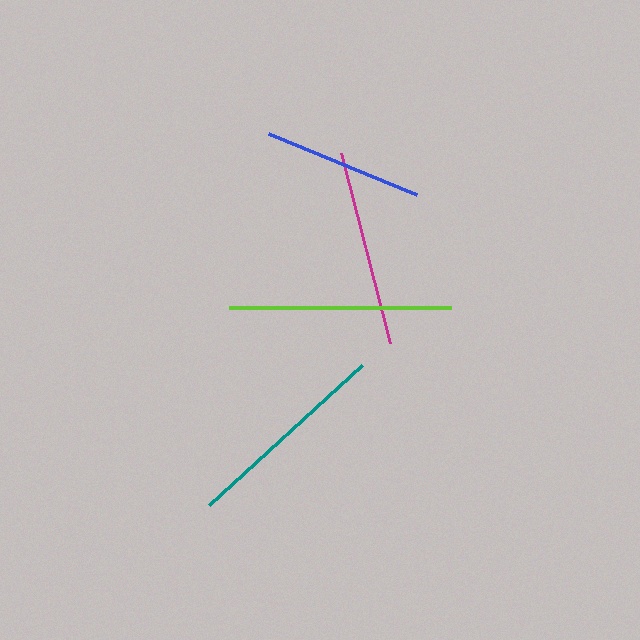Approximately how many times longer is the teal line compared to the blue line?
The teal line is approximately 1.3 times the length of the blue line.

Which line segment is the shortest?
The blue line is the shortest at approximately 160 pixels.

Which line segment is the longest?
The lime line is the longest at approximately 222 pixels.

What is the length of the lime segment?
The lime segment is approximately 222 pixels long.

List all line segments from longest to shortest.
From longest to shortest: lime, teal, magenta, blue.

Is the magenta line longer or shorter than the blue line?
The magenta line is longer than the blue line.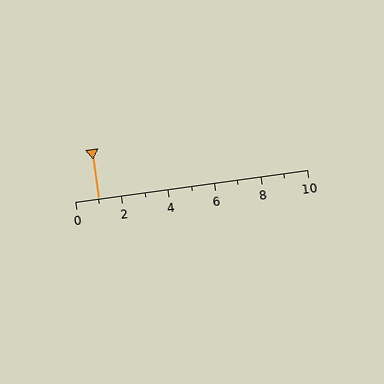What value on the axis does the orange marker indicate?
The marker indicates approximately 1.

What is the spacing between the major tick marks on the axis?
The major ticks are spaced 2 apart.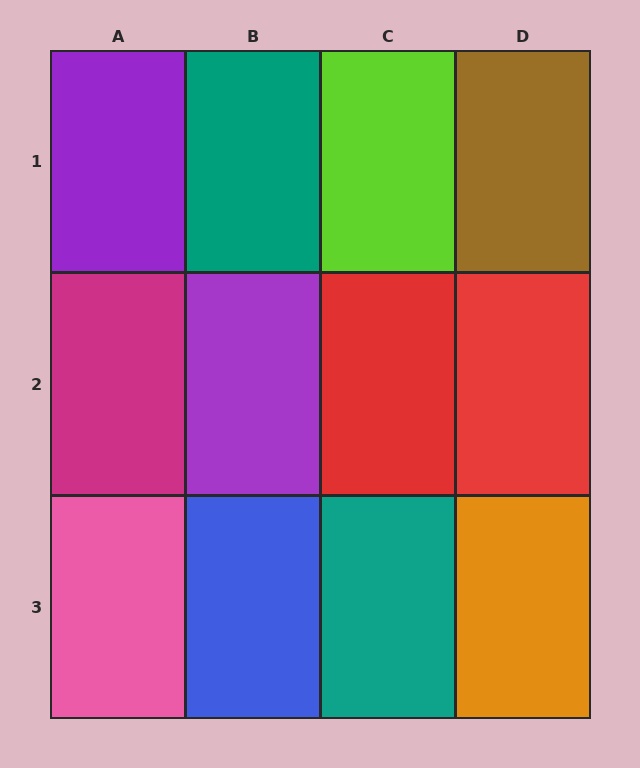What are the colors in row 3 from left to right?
Pink, blue, teal, orange.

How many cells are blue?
1 cell is blue.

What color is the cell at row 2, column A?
Magenta.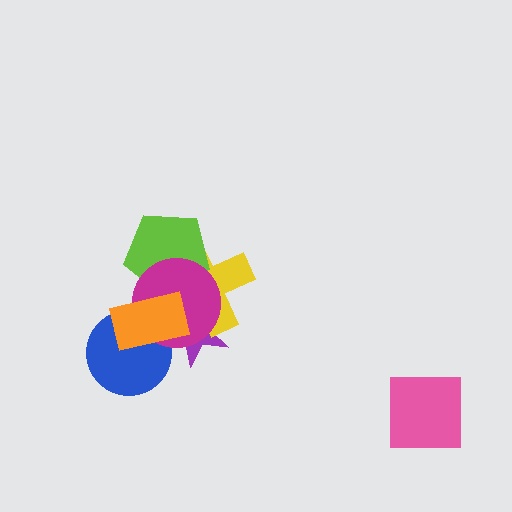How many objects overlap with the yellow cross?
4 objects overlap with the yellow cross.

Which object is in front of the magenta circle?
The orange rectangle is in front of the magenta circle.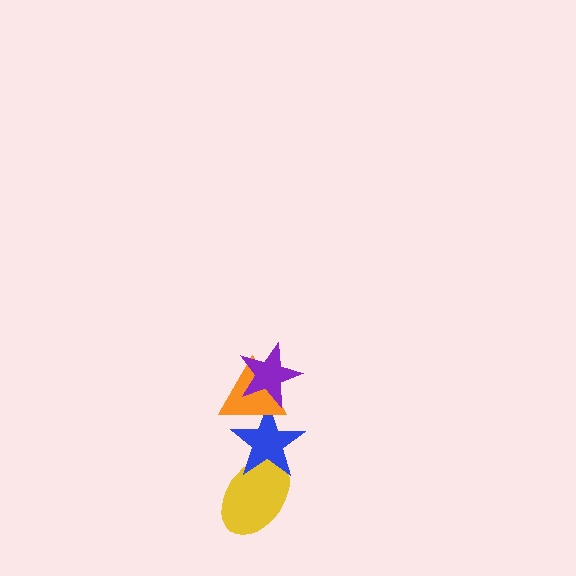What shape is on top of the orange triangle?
The purple star is on top of the orange triangle.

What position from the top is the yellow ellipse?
The yellow ellipse is 4th from the top.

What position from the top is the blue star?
The blue star is 3rd from the top.